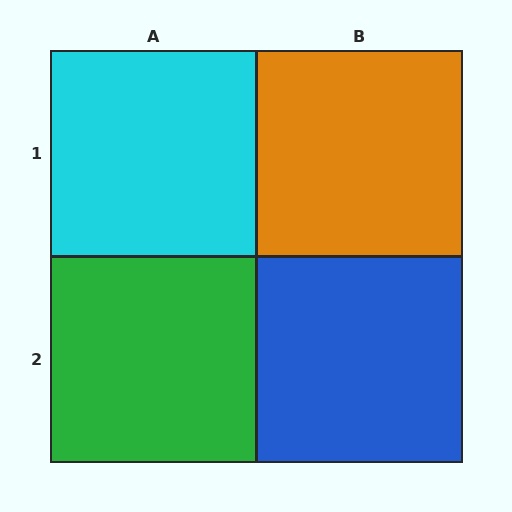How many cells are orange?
1 cell is orange.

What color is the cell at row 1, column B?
Orange.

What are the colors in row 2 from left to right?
Green, blue.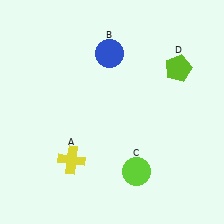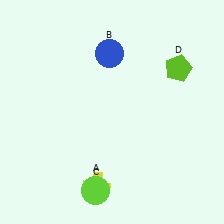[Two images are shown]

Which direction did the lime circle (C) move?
The lime circle (C) moved left.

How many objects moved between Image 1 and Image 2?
2 objects moved between the two images.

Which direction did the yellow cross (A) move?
The yellow cross (A) moved down.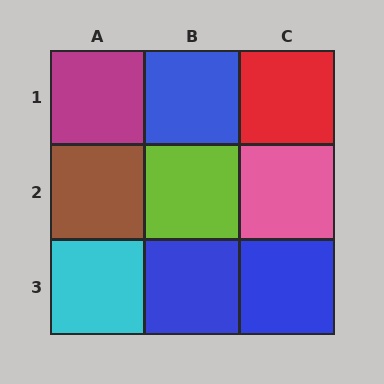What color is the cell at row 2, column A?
Brown.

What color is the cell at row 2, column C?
Pink.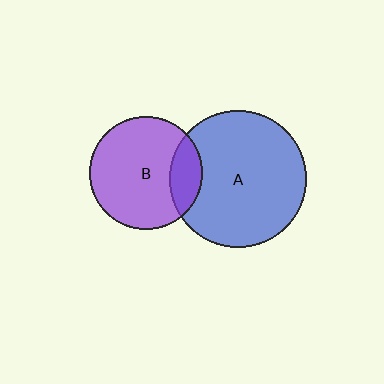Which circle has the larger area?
Circle A (blue).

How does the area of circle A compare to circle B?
Approximately 1.5 times.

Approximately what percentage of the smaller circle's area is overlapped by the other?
Approximately 20%.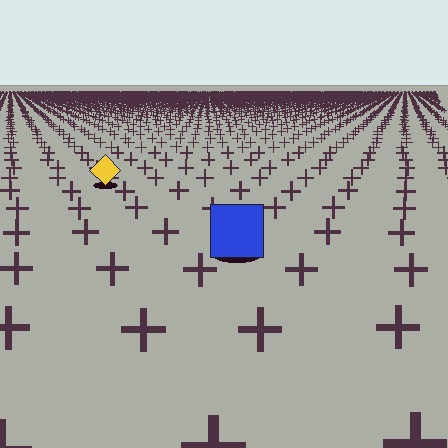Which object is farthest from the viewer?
The yellow diamond is farthest from the viewer. It appears smaller and the ground texture around it is denser.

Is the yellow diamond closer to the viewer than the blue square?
No. The blue square is closer — you can tell from the texture gradient: the ground texture is coarser near it.